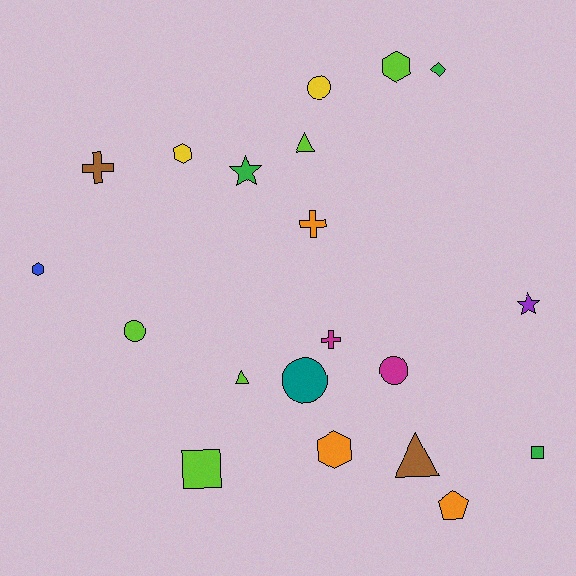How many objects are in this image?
There are 20 objects.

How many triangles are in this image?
There are 3 triangles.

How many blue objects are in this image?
There is 1 blue object.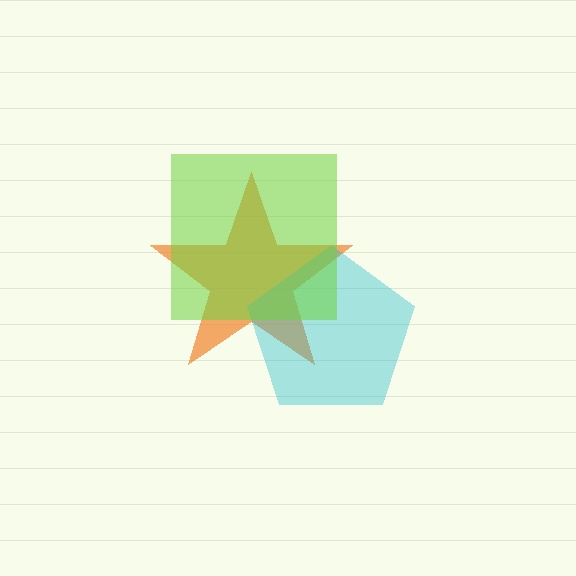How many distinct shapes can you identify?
There are 3 distinct shapes: an orange star, a cyan pentagon, a lime square.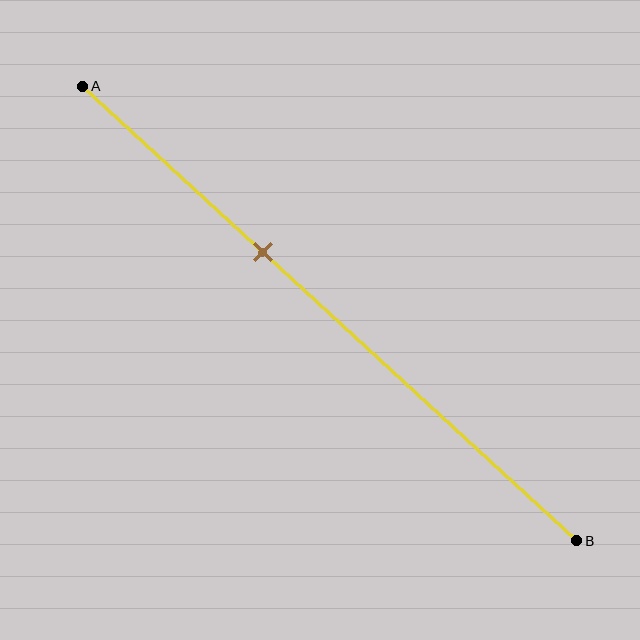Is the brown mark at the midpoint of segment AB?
No, the mark is at about 35% from A, not at the 50% midpoint.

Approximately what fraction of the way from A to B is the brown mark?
The brown mark is approximately 35% of the way from A to B.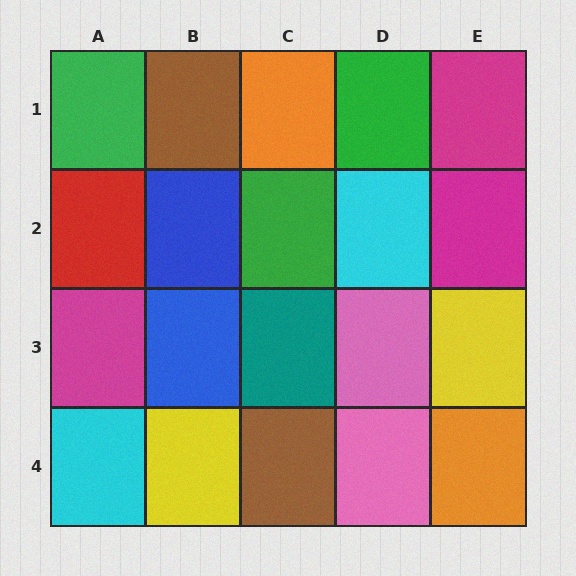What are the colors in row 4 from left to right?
Cyan, yellow, brown, pink, orange.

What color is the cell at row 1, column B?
Brown.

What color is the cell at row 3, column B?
Blue.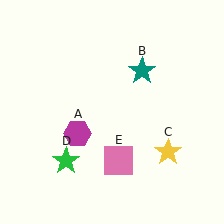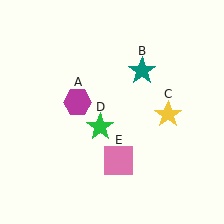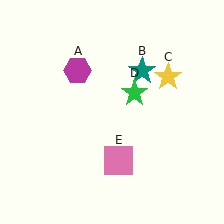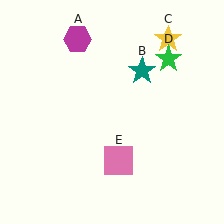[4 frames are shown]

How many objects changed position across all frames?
3 objects changed position: magenta hexagon (object A), yellow star (object C), green star (object D).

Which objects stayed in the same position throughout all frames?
Teal star (object B) and pink square (object E) remained stationary.